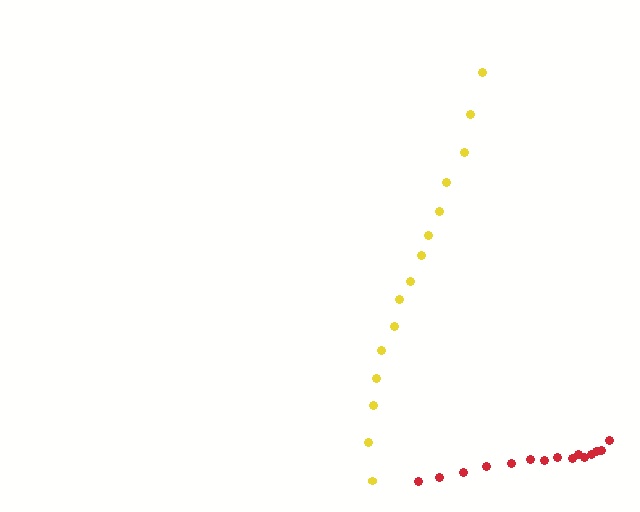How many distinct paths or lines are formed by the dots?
There are 2 distinct paths.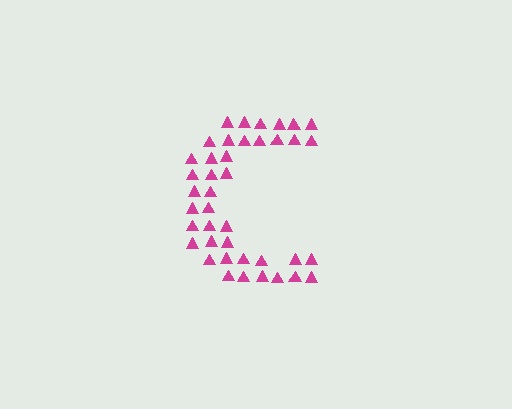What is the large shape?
The large shape is the letter C.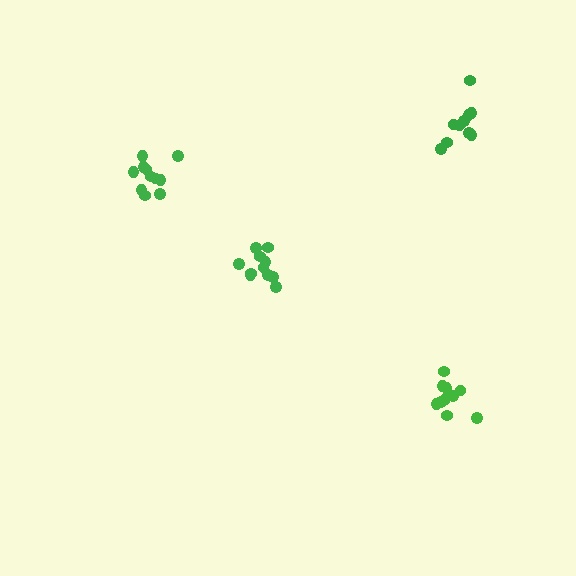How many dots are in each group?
Group 1: 11 dots, Group 2: 10 dots, Group 3: 10 dots, Group 4: 11 dots (42 total).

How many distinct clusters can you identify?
There are 4 distinct clusters.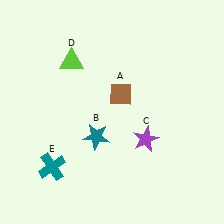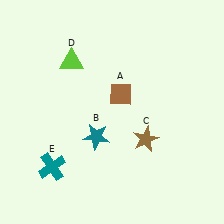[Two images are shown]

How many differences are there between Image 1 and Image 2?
There is 1 difference between the two images.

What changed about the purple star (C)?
In Image 1, C is purple. In Image 2, it changed to brown.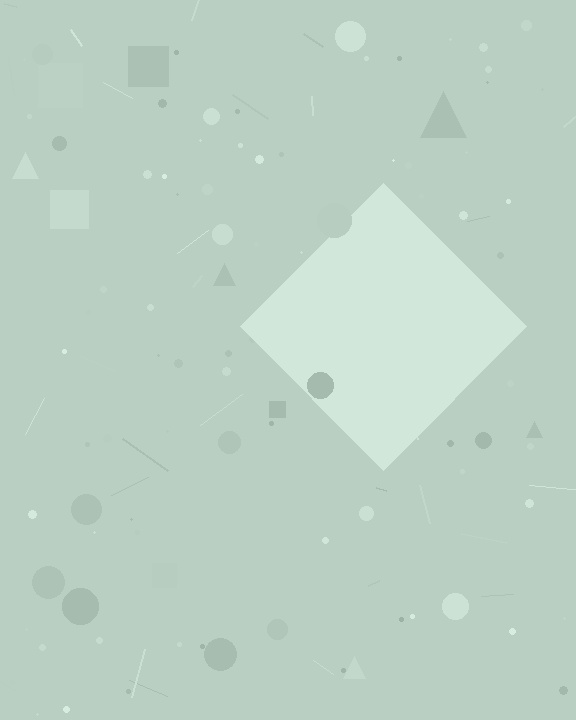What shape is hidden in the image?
A diamond is hidden in the image.